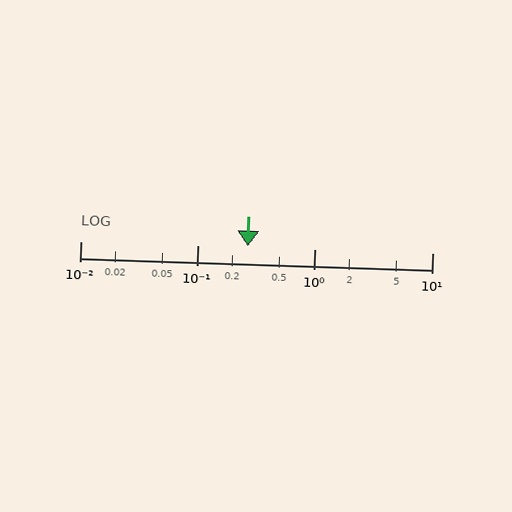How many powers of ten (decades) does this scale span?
The scale spans 3 decades, from 0.01 to 10.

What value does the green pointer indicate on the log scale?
The pointer indicates approximately 0.27.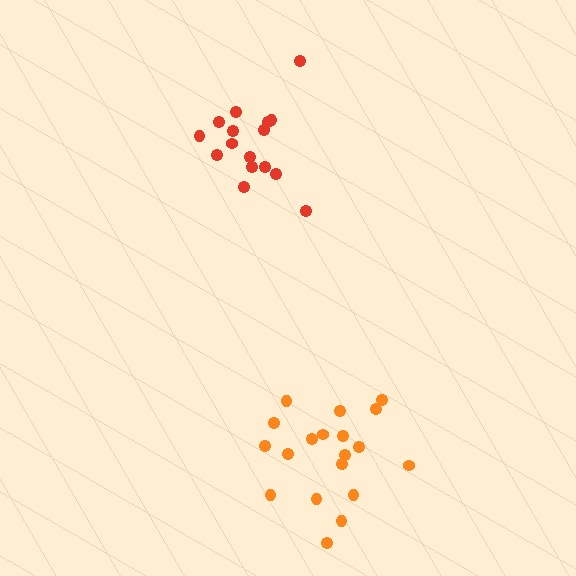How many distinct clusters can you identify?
There are 2 distinct clusters.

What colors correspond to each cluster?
The clusters are colored: red, orange.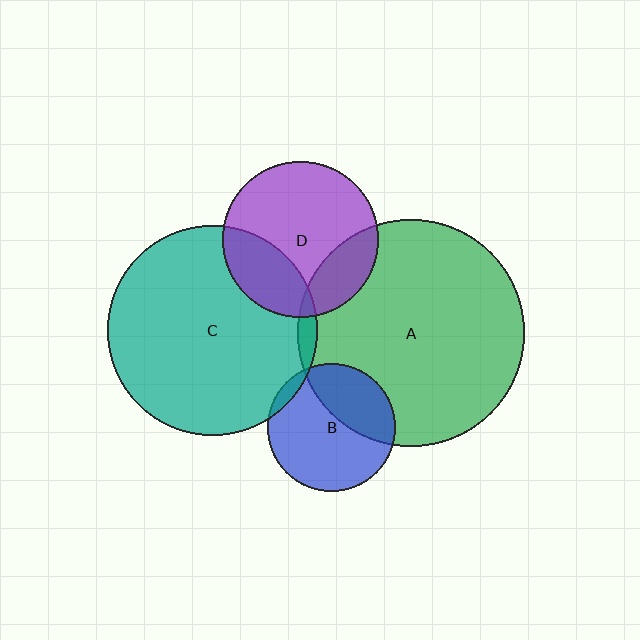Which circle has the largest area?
Circle A (green).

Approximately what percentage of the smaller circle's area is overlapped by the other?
Approximately 5%.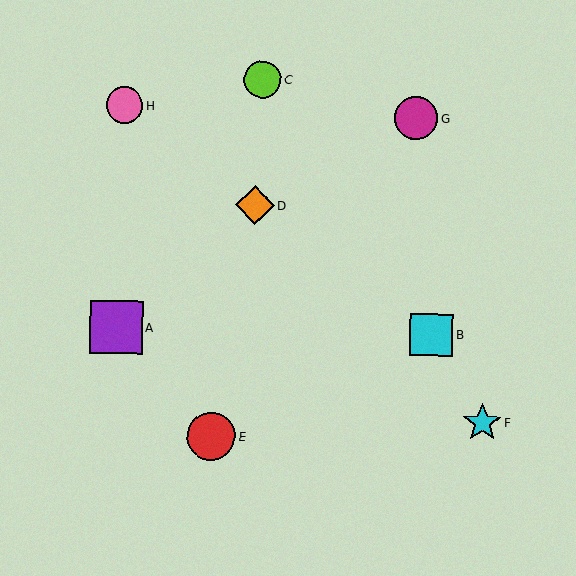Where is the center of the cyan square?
The center of the cyan square is at (431, 335).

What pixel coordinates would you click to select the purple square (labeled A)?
Click at (116, 327) to select the purple square A.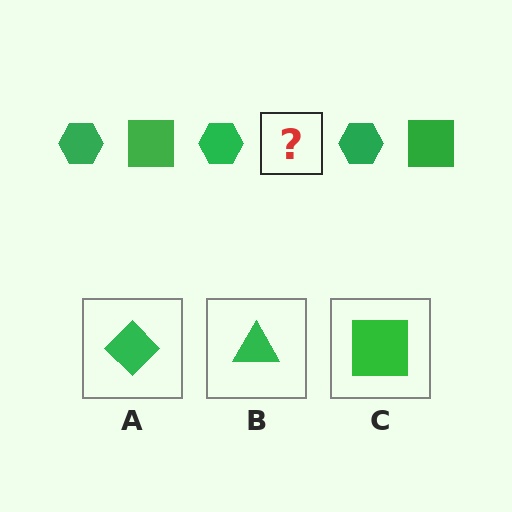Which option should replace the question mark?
Option C.